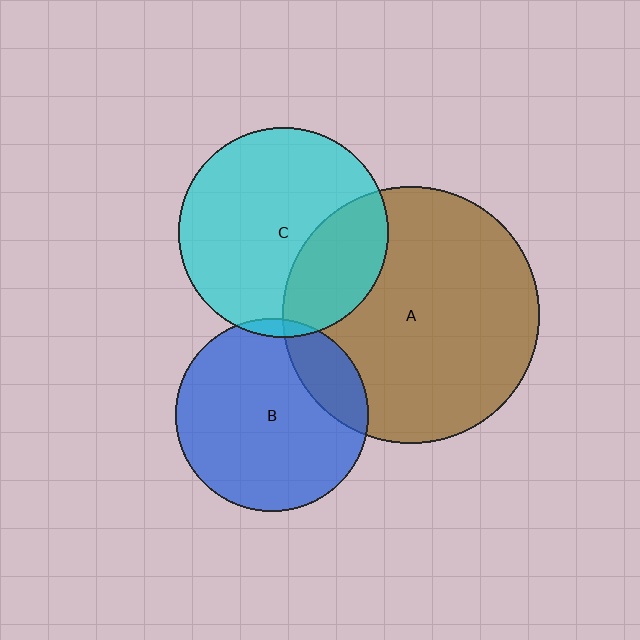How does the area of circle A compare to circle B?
Approximately 1.8 times.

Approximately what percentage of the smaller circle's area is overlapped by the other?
Approximately 20%.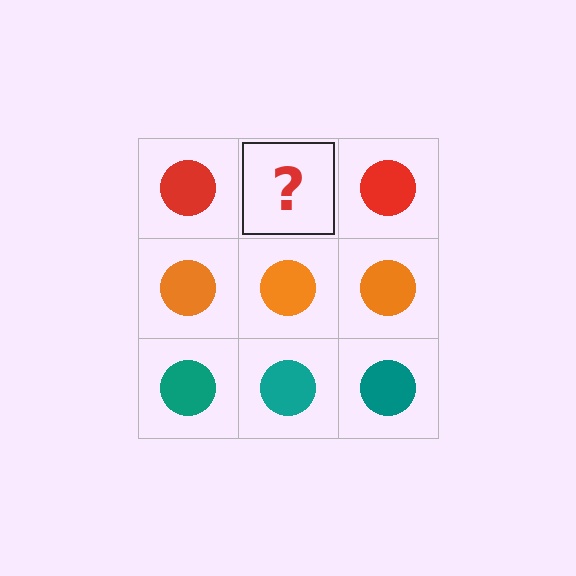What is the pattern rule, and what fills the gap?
The rule is that each row has a consistent color. The gap should be filled with a red circle.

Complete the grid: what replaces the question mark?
The question mark should be replaced with a red circle.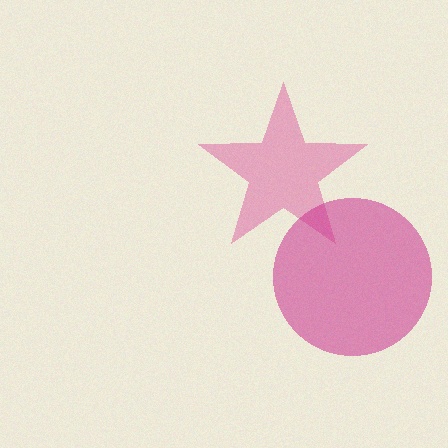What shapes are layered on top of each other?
The layered shapes are: a pink star, a magenta circle.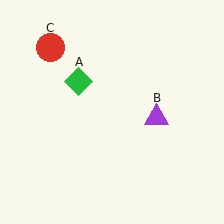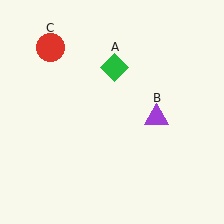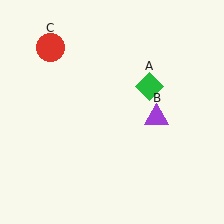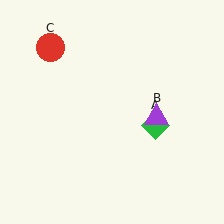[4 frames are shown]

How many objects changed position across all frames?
1 object changed position: green diamond (object A).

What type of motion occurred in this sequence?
The green diamond (object A) rotated clockwise around the center of the scene.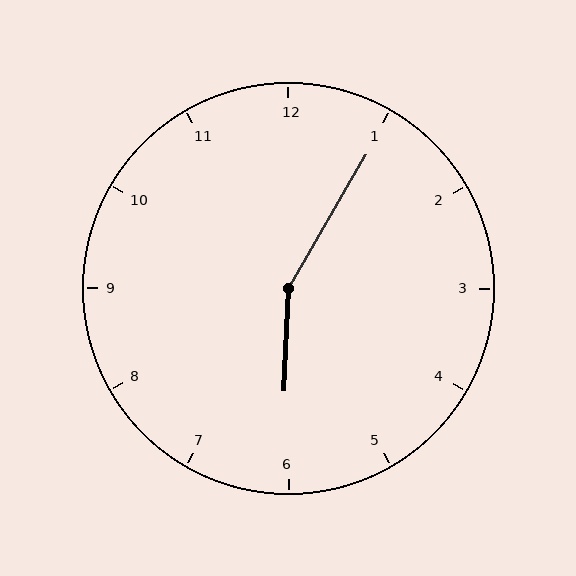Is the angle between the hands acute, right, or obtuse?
It is obtuse.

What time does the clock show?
6:05.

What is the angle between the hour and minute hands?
Approximately 152 degrees.